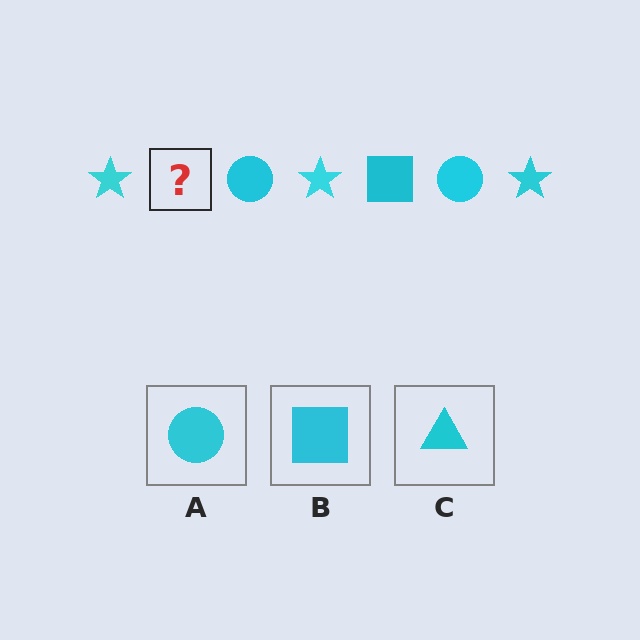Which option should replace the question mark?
Option B.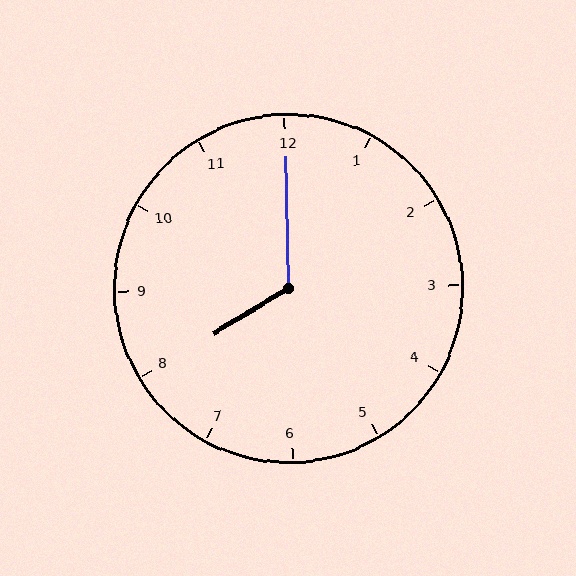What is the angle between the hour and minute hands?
Approximately 120 degrees.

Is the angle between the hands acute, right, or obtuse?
It is obtuse.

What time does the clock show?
8:00.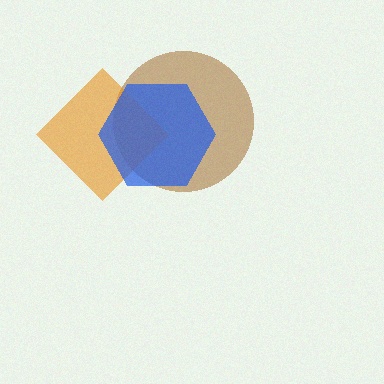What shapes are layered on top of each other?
The layered shapes are: a brown circle, an orange diamond, a blue hexagon.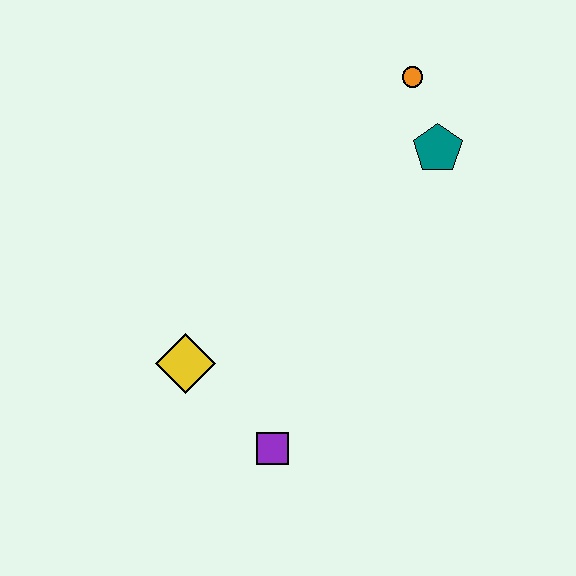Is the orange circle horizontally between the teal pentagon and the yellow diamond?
Yes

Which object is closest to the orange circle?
The teal pentagon is closest to the orange circle.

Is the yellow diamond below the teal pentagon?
Yes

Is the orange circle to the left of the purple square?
No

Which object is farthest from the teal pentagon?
The purple square is farthest from the teal pentagon.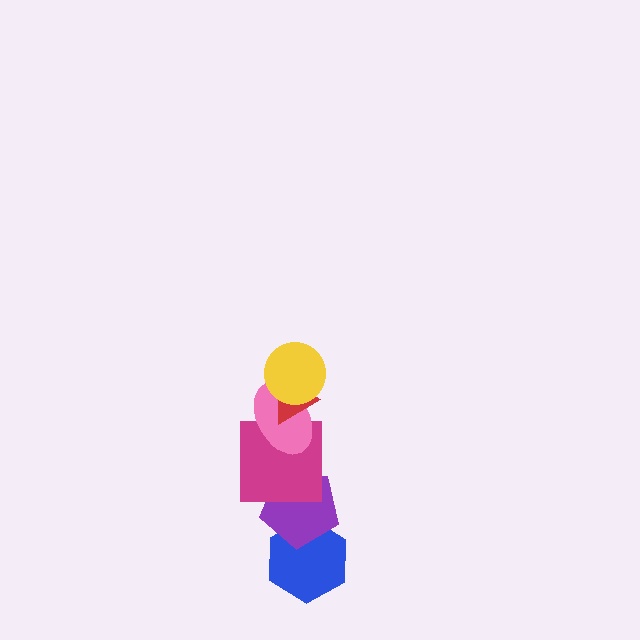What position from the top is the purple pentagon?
The purple pentagon is 5th from the top.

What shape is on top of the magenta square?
The pink ellipse is on top of the magenta square.